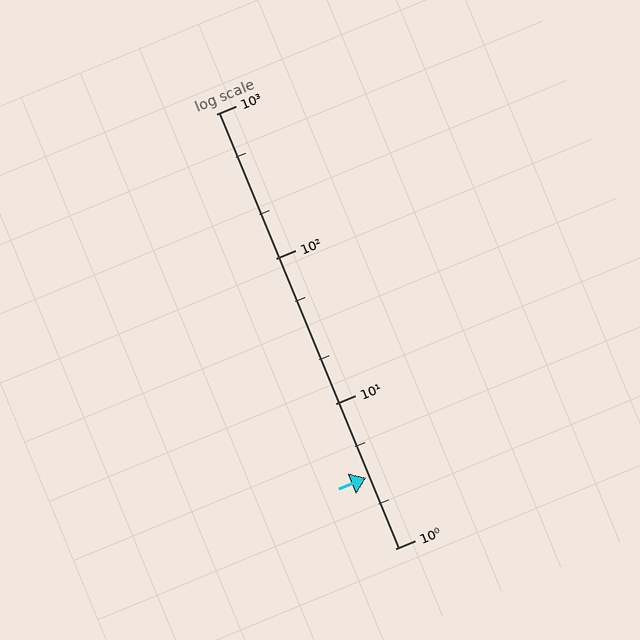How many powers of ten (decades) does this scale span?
The scale spans 3 decades, from 1 to 1000.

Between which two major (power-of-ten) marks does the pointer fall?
The pointer is between 1 and 10.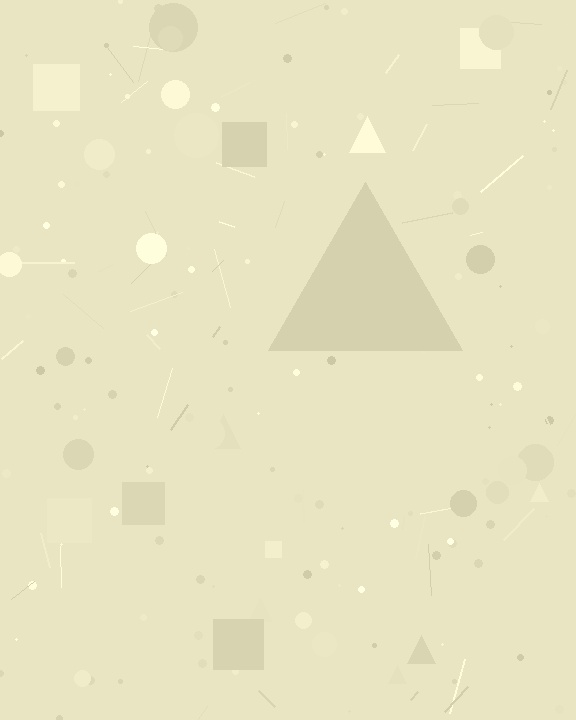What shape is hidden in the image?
A triangle is hidden in the image.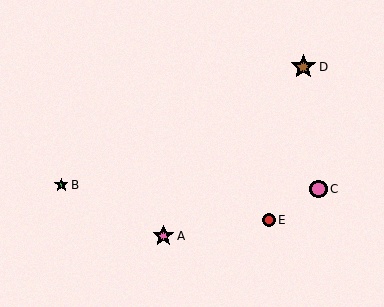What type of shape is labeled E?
Shape E is a red circle.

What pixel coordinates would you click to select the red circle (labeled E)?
Click at (269, 220) to select the red circle E.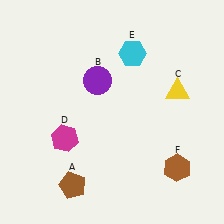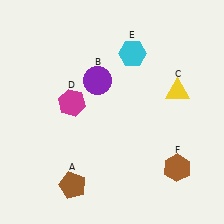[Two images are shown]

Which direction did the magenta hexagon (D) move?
The magenta hexagon (D) moved up.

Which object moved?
The magenta hexagon (D) moved up.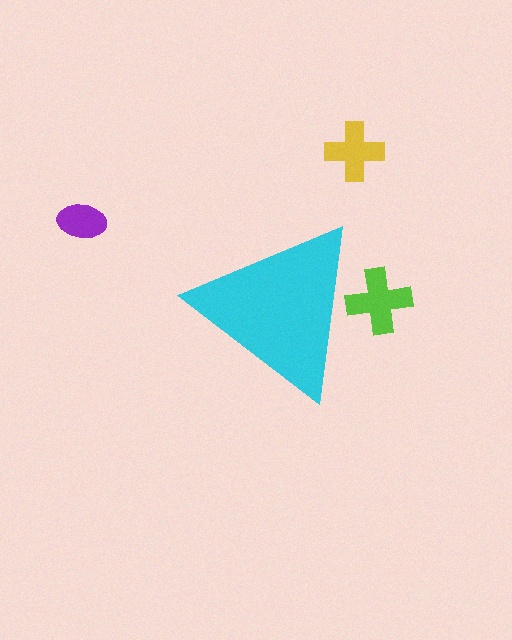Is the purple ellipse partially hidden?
No, the purple ellipse is fully visible.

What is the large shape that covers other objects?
A cyan triangle.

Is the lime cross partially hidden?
Yes, the lime cross is partially hidden behind the cyan triangle.